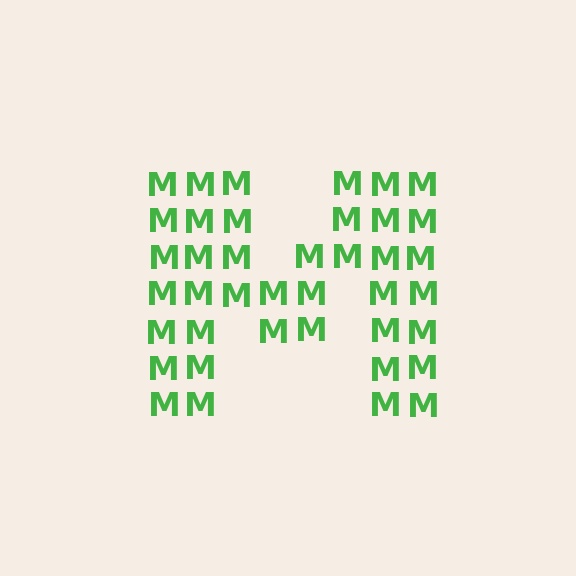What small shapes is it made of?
It is made of small letter M's.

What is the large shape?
The large shape is the letter M.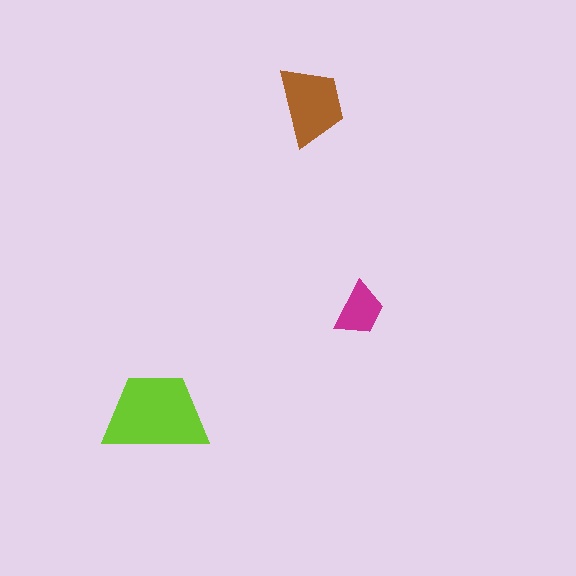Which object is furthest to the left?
The lime trapezoid is leftmost.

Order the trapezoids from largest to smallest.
the lime one, the brown one, the magenta one.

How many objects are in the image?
There are 3 objects in the image.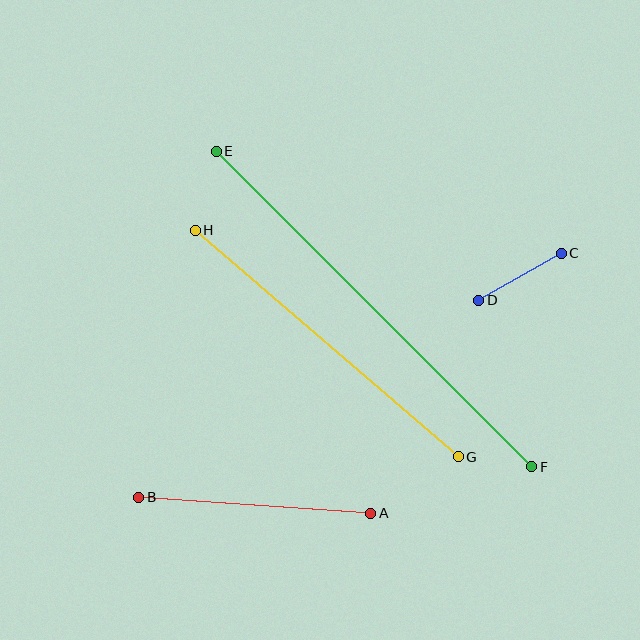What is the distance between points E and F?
The distance is approximately 446 pixels.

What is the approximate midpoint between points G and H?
The midpoint is at approximately (327, 343) pixels.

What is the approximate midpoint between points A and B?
The midpoint is at approximately (255, 505) pixels.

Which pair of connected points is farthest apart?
Points E and F are farthest apart.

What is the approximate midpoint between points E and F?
The midpoint is at approximately (374, 309) pixels.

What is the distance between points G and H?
The distance is approximately 347 pixels.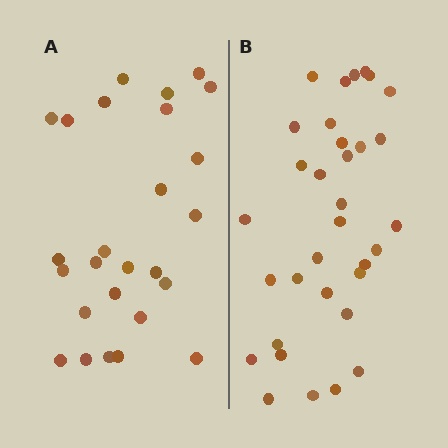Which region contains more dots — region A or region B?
Region B (the right region) has more dots.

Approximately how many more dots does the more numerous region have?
Region B has roughly 8 or so more dots than region A.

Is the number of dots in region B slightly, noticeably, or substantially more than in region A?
Region B has noticeably more, but not dramatically so. The ratio is roughly 1.3 to 1.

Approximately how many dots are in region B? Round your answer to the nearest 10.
About 30 dots. (The exact count is 33, which rounds to 30.)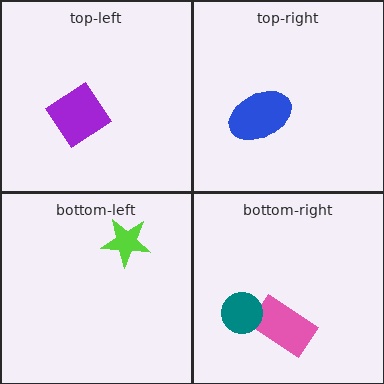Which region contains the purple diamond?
The top-left region.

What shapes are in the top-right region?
The blue ellipse.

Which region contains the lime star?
The bottom-left region.